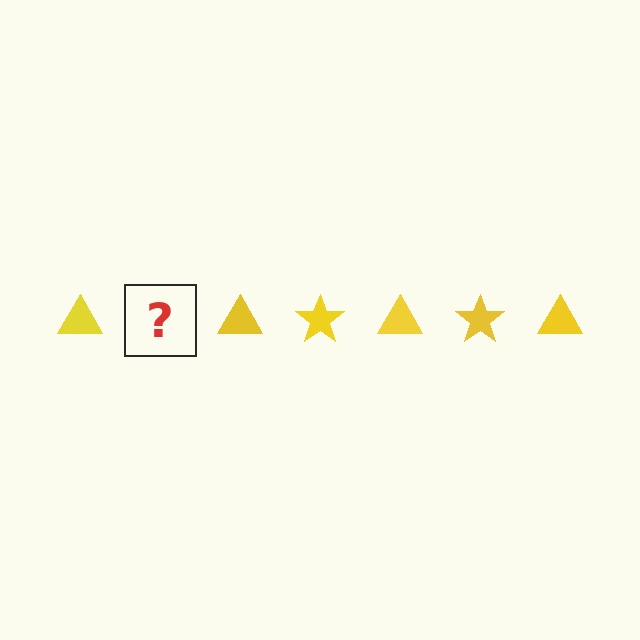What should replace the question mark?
The question mark should be replaced with a yellow star.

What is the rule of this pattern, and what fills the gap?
The rule is that the pattern cycles through triangle, star shapes in yellow. The gap should be filled with a yellow star.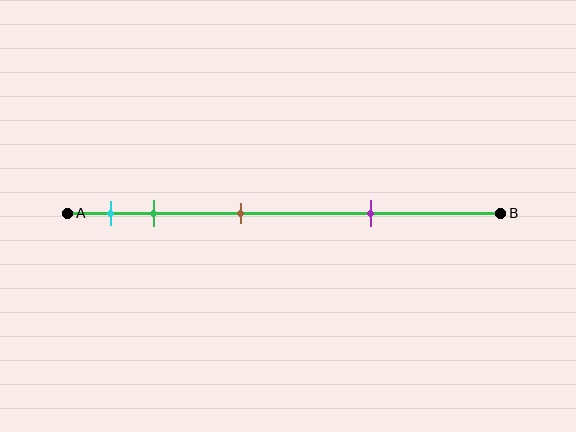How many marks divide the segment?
There are 4 marks dividing the segment.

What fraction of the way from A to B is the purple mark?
The purple mark is approximately 70% (0.7) of the way from A to B.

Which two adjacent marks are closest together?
The cyan and green marks are the closest adjacent pair.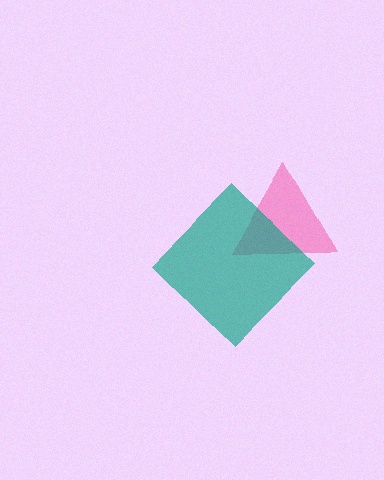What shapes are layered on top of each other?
The layered shapes are: a pink triangle, a teal diamond.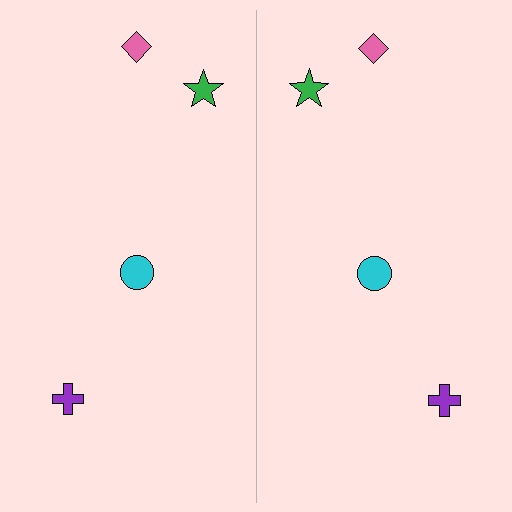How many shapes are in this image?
There are 8 shapes in this image.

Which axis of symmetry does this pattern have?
The pattern has a vertical axis of symmetry running through the center of the image.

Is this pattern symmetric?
Yes, this pattern has bilateral (reflection) symmetry.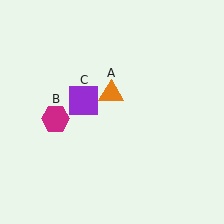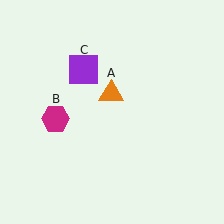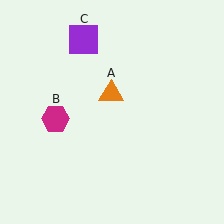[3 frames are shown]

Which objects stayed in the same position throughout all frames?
Orange triangle (object A) and magenta hexagon (object B) remained stationary.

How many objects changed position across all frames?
1 object changed position: purple square (object C).